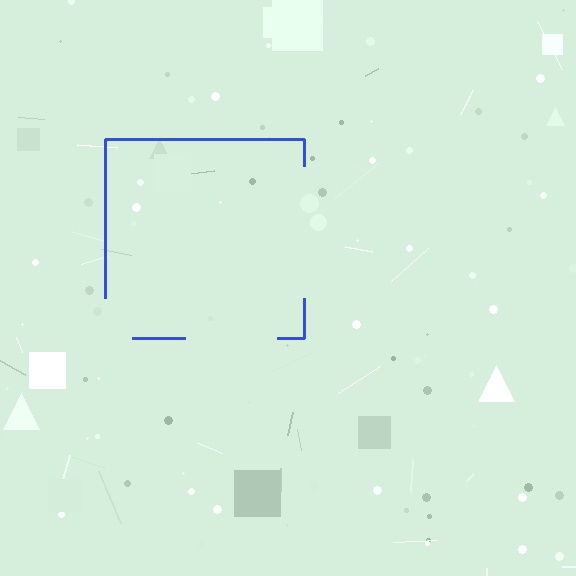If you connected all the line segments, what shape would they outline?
They would outline a square.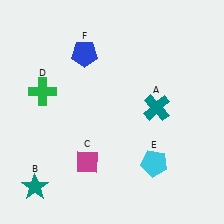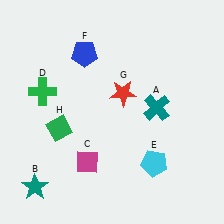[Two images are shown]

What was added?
A red star (G), a green diamond (H) were added in Image 2.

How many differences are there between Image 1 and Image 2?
There are 2 differences between the two images.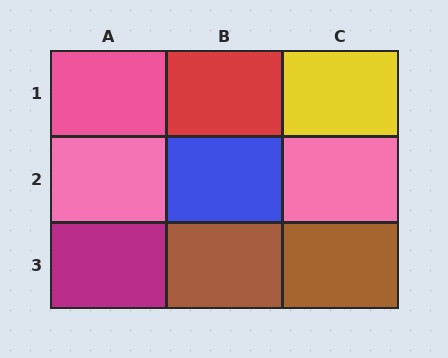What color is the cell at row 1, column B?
Red.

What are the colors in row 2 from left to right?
Pink, blue, pink.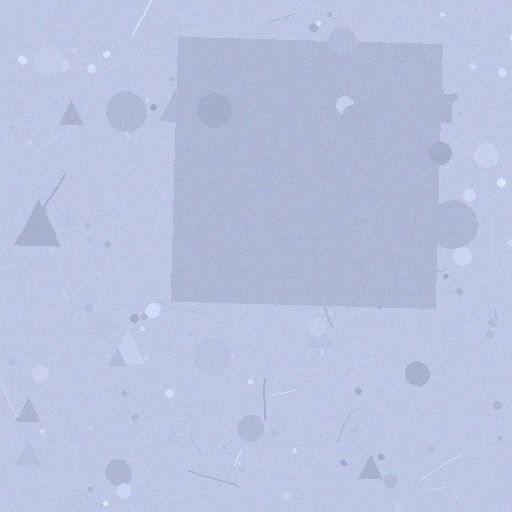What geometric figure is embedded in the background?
A square is embedded in the background.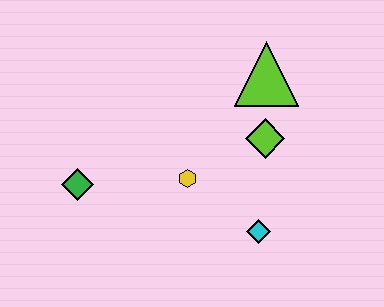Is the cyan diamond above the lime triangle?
No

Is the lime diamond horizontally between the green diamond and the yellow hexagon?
No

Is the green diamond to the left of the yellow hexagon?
Yes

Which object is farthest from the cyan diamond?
The green diamond is farthest from the cyan diamond.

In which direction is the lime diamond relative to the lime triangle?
The lime diamond is below the lime triangle.